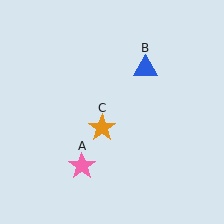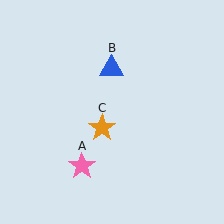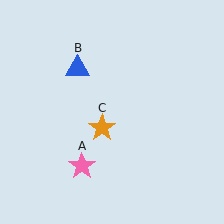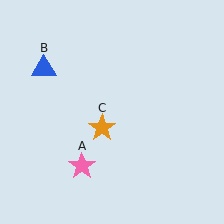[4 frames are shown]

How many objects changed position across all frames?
1 object changed position: blue triangle (object B).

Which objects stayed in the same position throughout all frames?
Pink star (object A) and orange star (object C) remained stationary.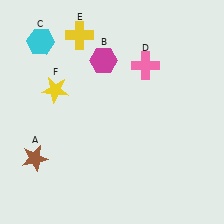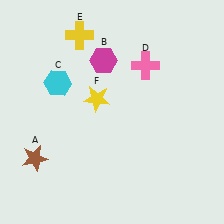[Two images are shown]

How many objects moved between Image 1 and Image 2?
2 objects moved between the two images.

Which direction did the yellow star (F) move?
The yellow star (F) moved right.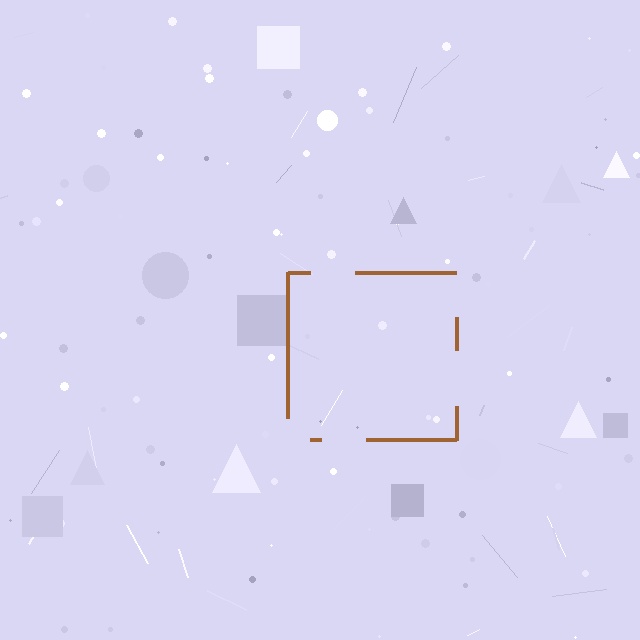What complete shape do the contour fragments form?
The contour fragments form a square.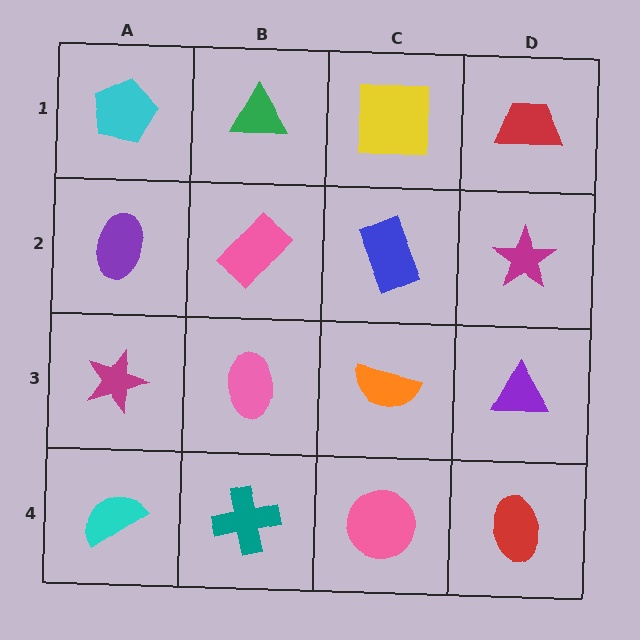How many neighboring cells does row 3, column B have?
4.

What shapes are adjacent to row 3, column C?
A blue rectangle (row 2, column C), a pink circle (row 4, column C), a pink ellipse (row 3, column B), a purple triangle (row 3, column D).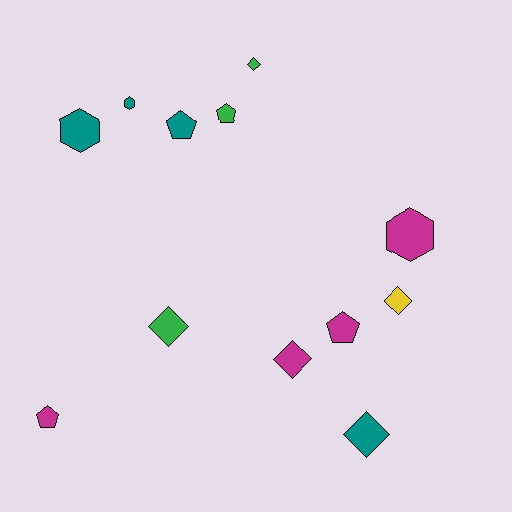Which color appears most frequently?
Teal, with 4 objects.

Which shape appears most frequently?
Diamond, with 5 objects.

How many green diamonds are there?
There are 2 green diamonds.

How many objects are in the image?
There are 12 objects.